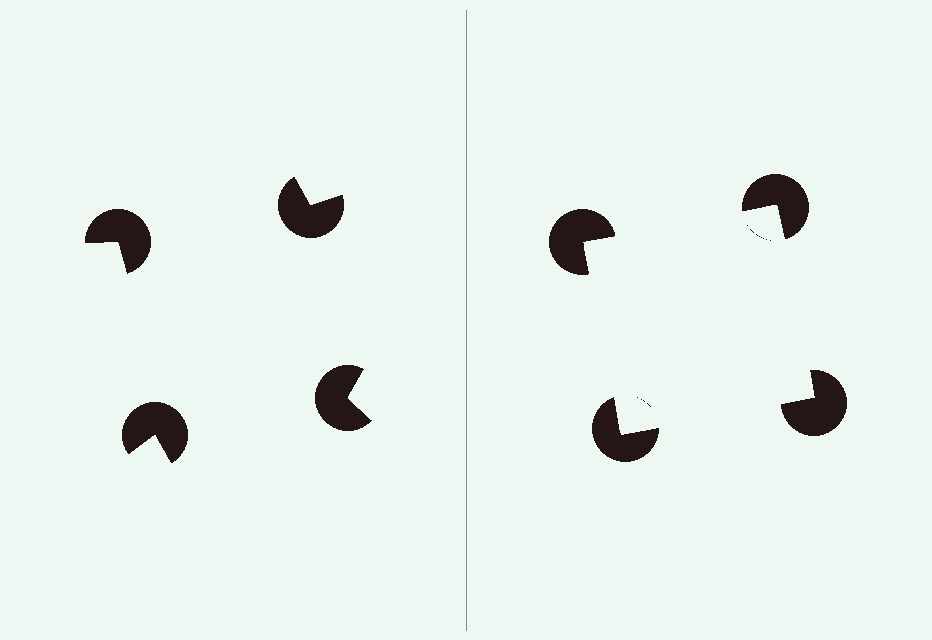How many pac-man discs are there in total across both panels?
8 — 4 on each side.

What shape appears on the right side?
An illusory square.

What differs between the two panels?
The pac-man discs are positioned identically on both sides; only the wedge orientations differ. On the right they align to a square; on the left they are misaligned.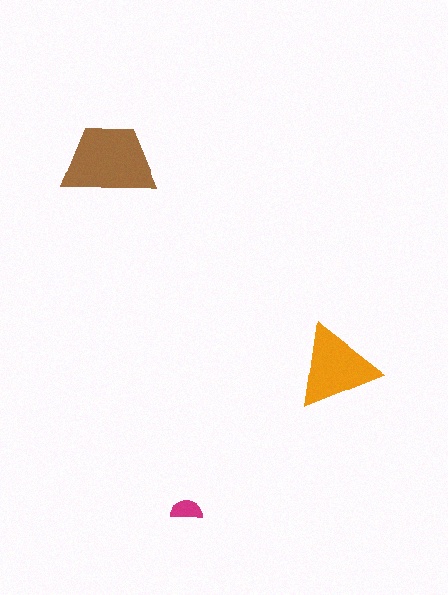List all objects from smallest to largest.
The magenta semicircle, the orange triangle, the brown trapezoid.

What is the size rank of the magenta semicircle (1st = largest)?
3rd.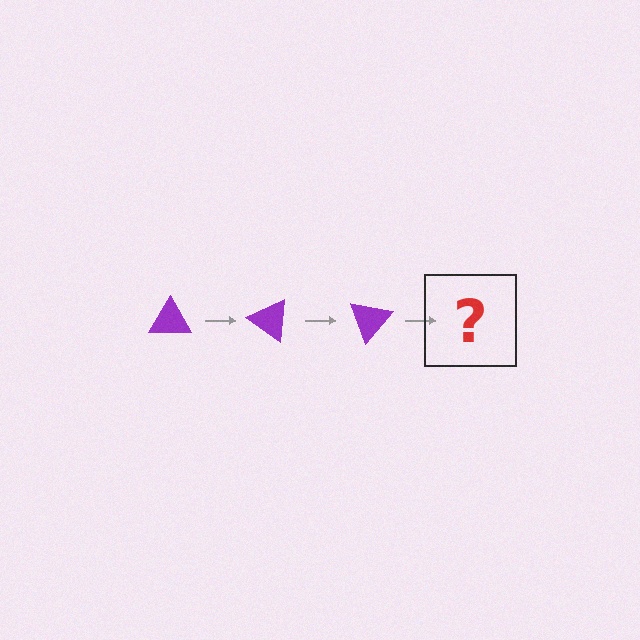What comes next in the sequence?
The next element should be a purple triangle rotated 105 degrees.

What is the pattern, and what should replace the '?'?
The pattern is that the triangle rotates 35 degrees each step. The '?' should be a purple triangle rotated 105 degrees.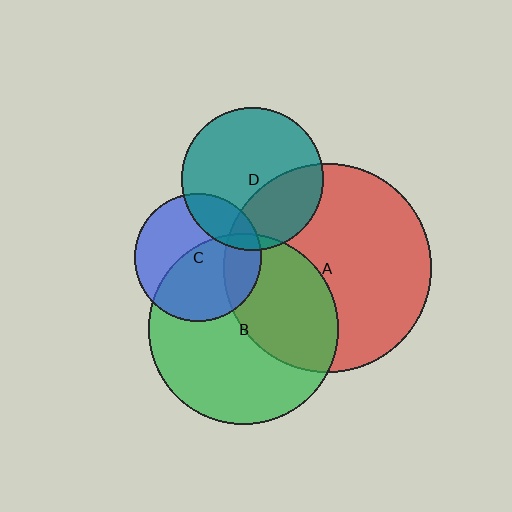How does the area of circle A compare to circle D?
Approximately 2.1 times.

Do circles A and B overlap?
Yes.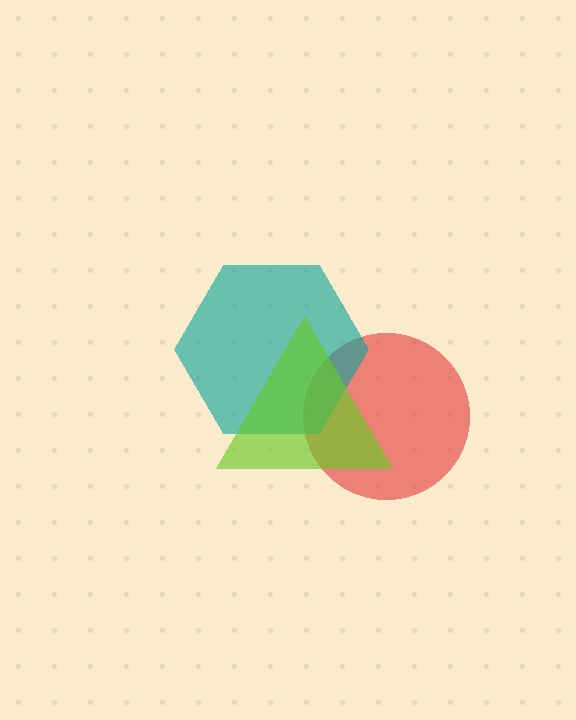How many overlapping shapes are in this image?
There are 3 overlapping shapes in the image.